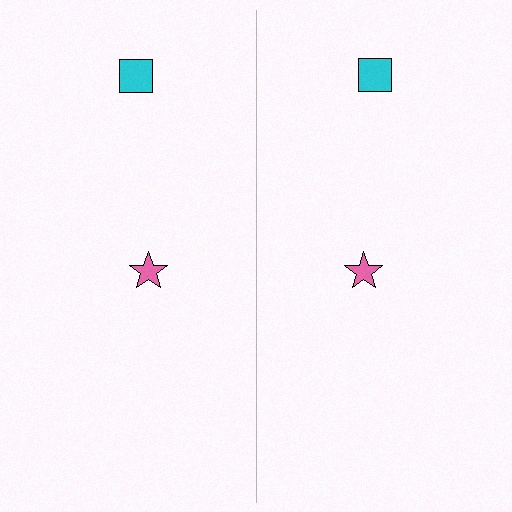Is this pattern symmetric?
Yes, this pattern has bilateral (reflection) symmetry.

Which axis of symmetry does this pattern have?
The pattern has a vertical axis of symmetry running through the center of the image.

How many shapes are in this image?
There are 4 shapes in this image.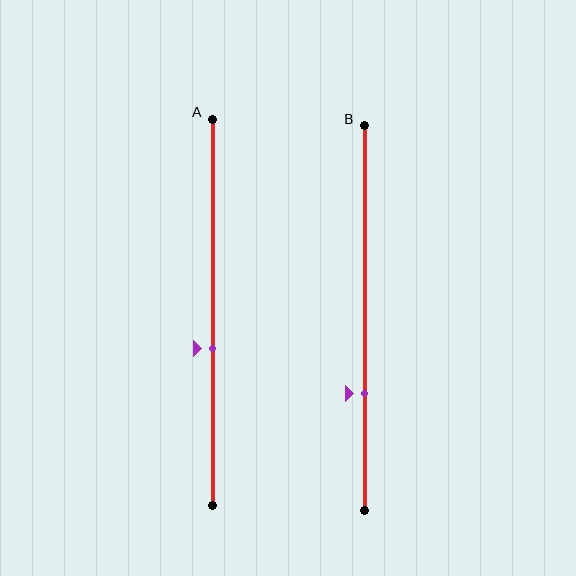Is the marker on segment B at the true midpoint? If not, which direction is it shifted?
No, the marker on segment B is shifted downward by about 20% of the segment length.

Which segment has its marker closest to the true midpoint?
Segment A has its marker closest to the true midpoint.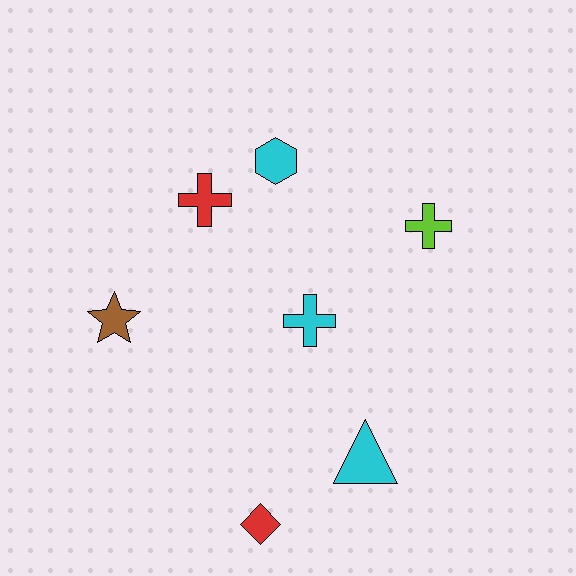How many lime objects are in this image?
There is 1 lime object.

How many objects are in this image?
There are 7 objects.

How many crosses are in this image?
There are 3 crosses.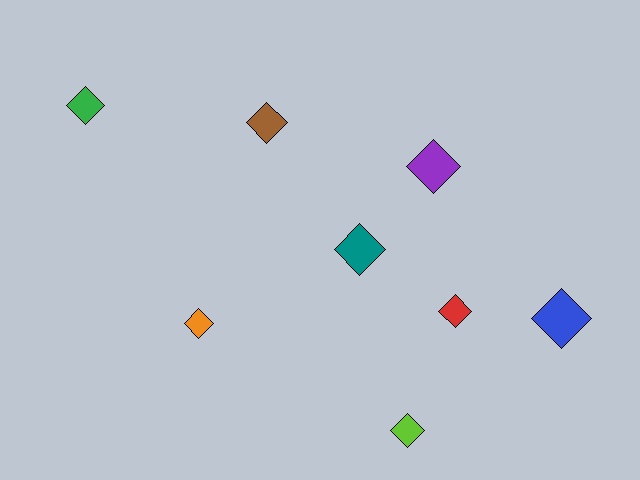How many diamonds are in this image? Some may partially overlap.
There are 8 diamonds.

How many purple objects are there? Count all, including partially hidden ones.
There is 1 purple object.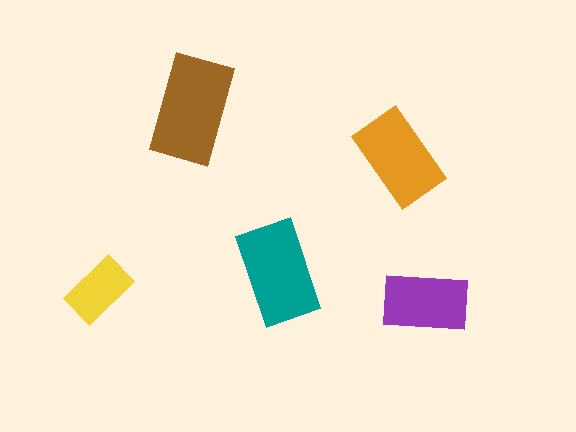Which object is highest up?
The brown rectangle is topmost.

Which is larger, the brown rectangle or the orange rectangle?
The brown one.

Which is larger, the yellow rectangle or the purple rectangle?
The purple one.